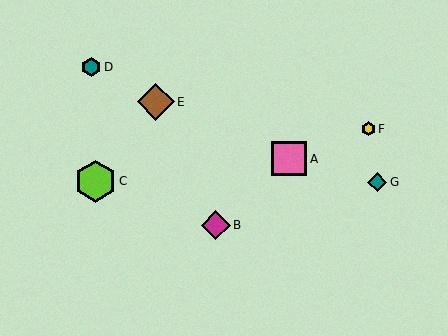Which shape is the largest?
The lime hexagon (labeled C) is the largest.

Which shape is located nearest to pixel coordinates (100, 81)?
The teal hexagon (labeled D) at (91, 67) is nearest to that location.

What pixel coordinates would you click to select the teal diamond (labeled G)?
Click at (377, 183) to select the teal diamond G.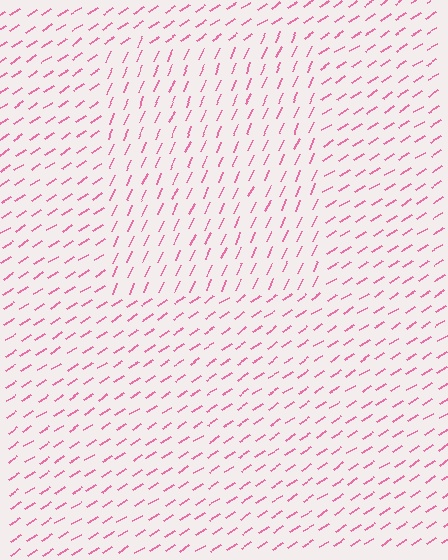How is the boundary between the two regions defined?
The boundary is defined purely by a change in line orientation (approximately 33 degrees difference). All lines are the same color and thickness.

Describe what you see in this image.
The image is filled with small pink line segments. A rectangle region in the image has lines oriented differently from the surrounding lines, creating a visible texture boundary.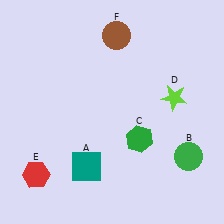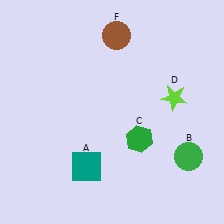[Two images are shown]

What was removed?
The red hexagon (E) was removed in Image 2.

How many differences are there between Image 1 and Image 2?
There is 1 difference between the two images.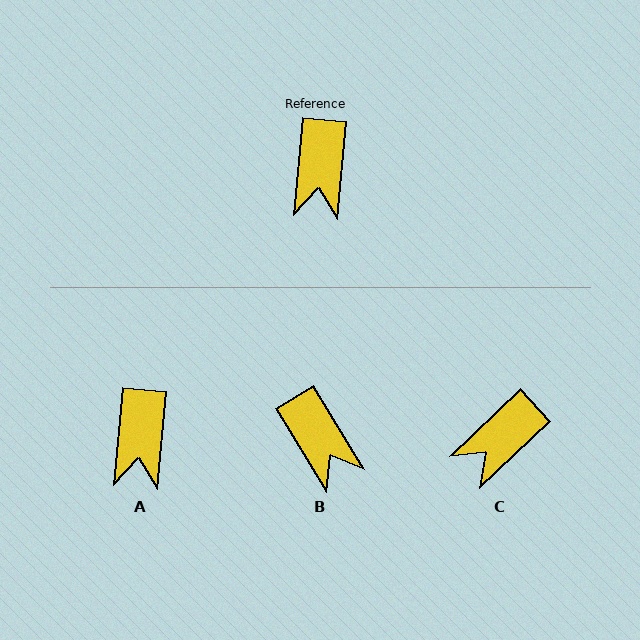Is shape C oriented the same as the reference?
No, it is off by about 42 degrees.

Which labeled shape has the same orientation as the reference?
A.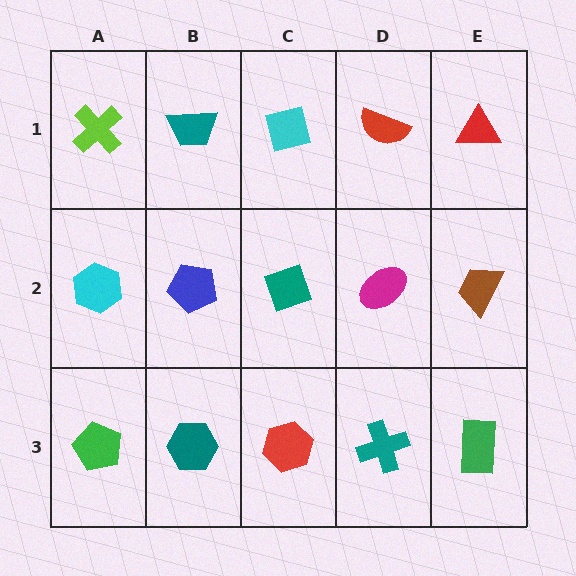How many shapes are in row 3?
5 shapes.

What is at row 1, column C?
A cyan square.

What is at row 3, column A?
A green pentagon.